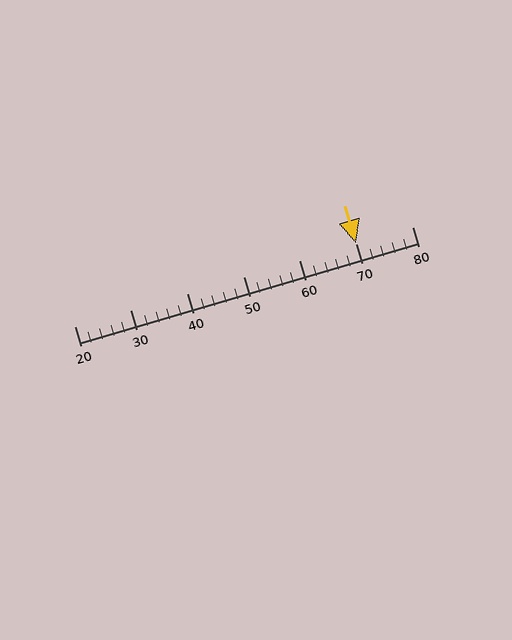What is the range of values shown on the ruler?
The ruler shows values from 20 to 80.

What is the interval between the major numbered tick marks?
The major tick marks are spaced 10 units apart.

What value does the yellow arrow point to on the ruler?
The yellow arrow points to approximately 70.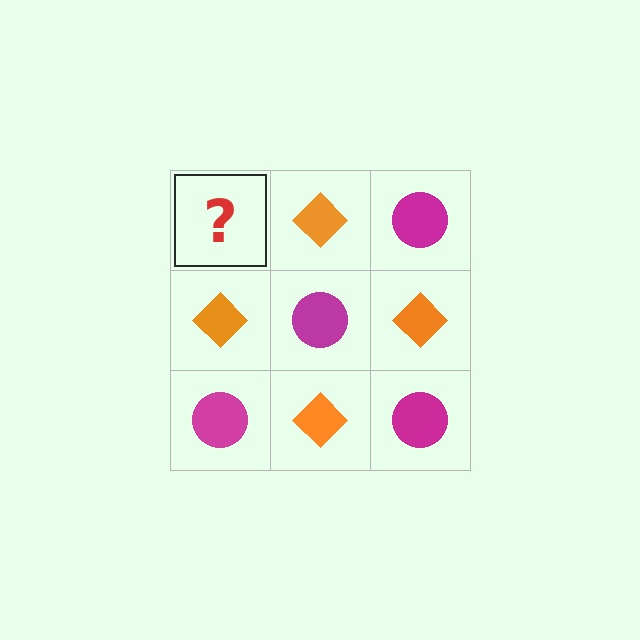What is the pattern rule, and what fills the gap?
The rule is that it alternates magenta circle and orange diamond in a checkerboard pattern. The gap should be filled with a magenta circle.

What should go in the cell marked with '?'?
The missing cell should contain a magenta circle.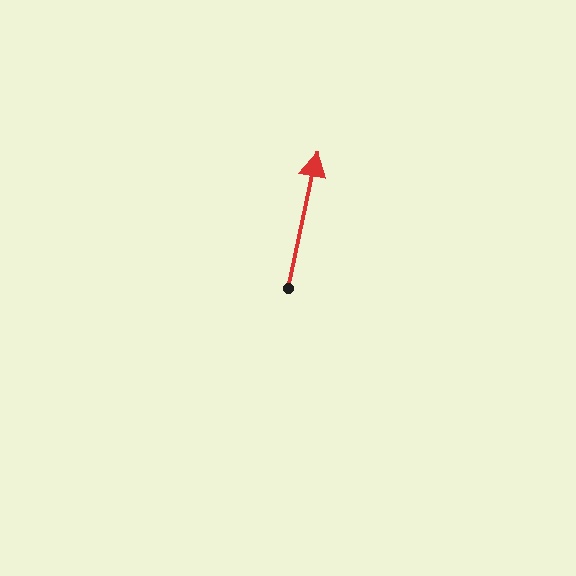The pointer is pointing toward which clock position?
Roughly 12 o'clock.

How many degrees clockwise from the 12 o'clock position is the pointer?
Approximately 12 degrees.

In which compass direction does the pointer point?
North.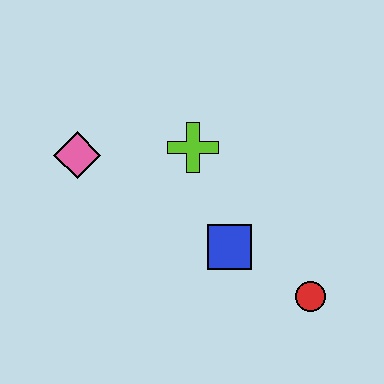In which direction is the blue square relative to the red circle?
The blue square is to the left of the red circle.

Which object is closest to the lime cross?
The blue square is closest to the lime cross.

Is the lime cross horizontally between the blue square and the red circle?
No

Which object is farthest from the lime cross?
The red circle is farthest from the lime cross.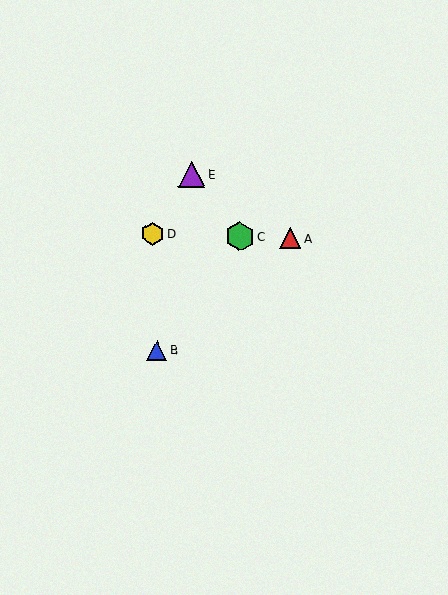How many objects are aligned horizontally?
3 objects (A, C, D) are aligned horizontally.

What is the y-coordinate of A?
Object A is at y≈238.